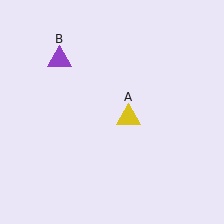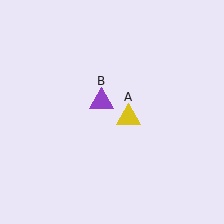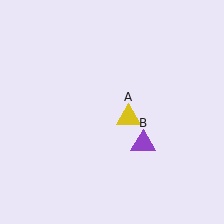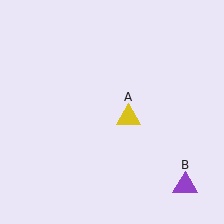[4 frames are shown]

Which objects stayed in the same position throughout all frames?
Yellow triangle (object A) remained stationary.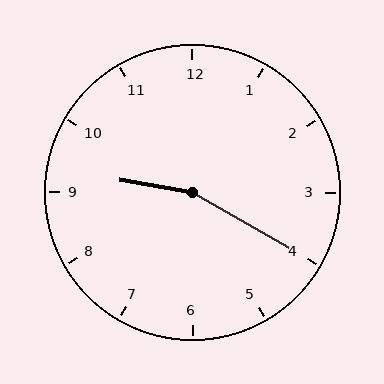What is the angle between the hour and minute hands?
Approximately 160 degrees.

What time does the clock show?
9:20.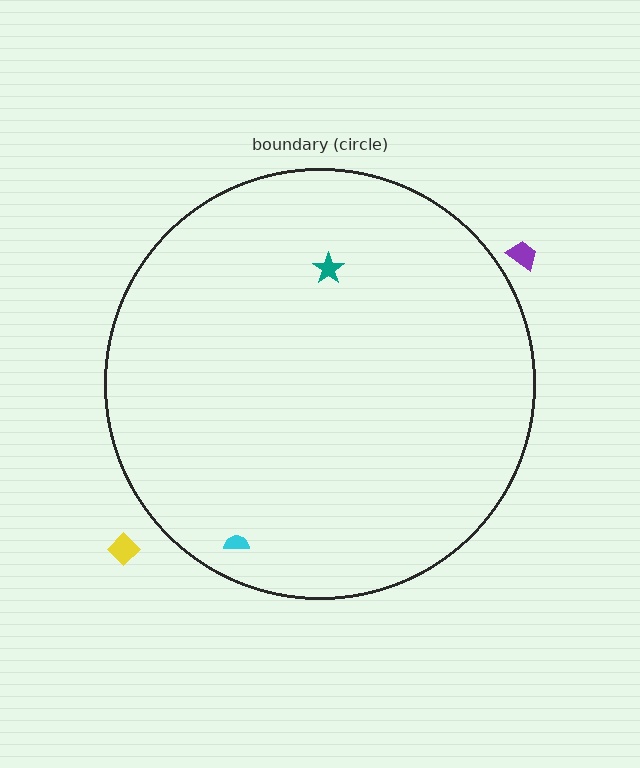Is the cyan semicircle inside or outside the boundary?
Inside.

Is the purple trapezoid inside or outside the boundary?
Outside.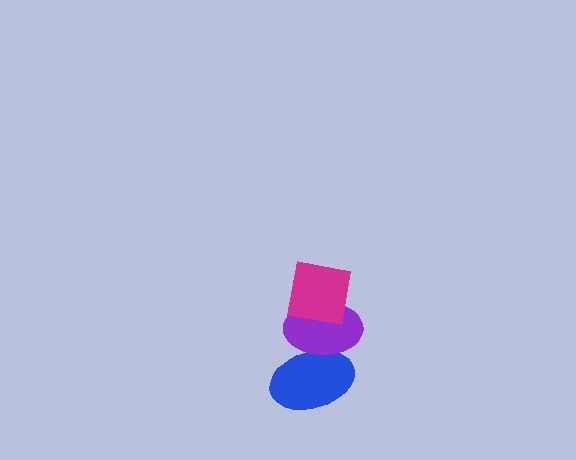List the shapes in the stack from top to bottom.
From top to bottom: the magenta square, the purple ellipse, the blue ellipse.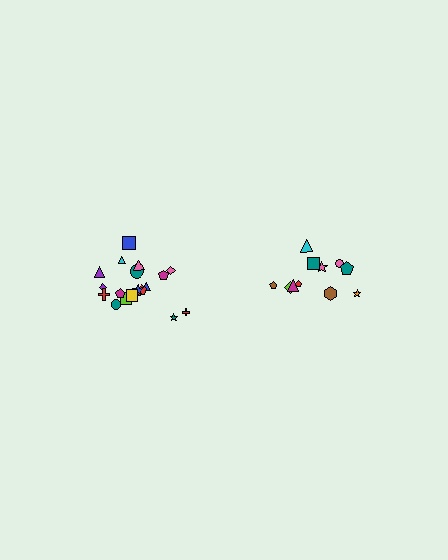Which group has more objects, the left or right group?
The left group.